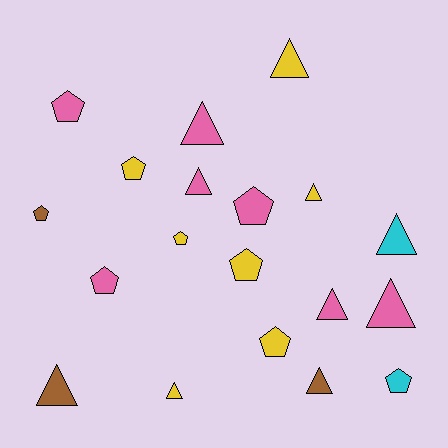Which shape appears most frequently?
Triangle, with 10 objects.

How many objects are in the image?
There are 19 objects.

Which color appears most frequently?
Pink, with 7 objects.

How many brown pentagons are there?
There is 1 brown pentagon.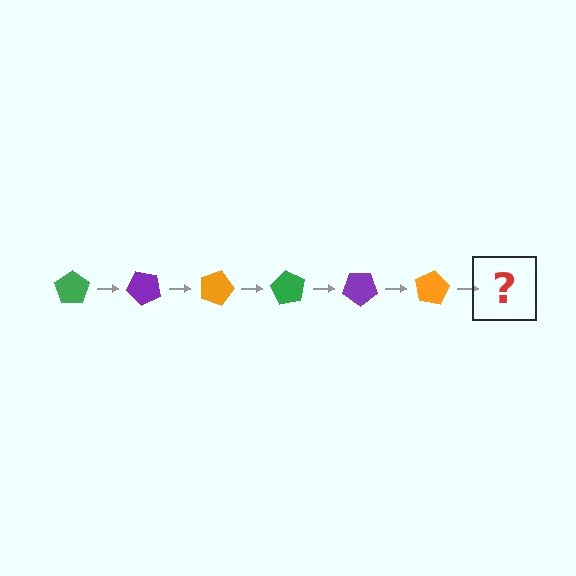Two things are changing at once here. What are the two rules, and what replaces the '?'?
The two rules are that it rotates 45 degrees each step and the color cycles through green, purple, and orange. The '?' should be a green pentagon, rotated 270 degrees from the start.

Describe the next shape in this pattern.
It should be a green pentagon, rotated 270 degrees from the start.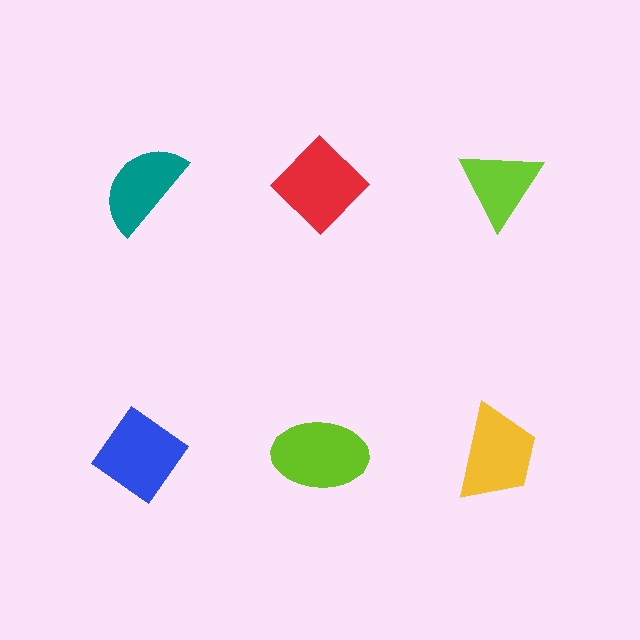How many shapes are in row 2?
3 shapes.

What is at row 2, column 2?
A lime ellipse.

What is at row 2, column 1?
A blue diamond.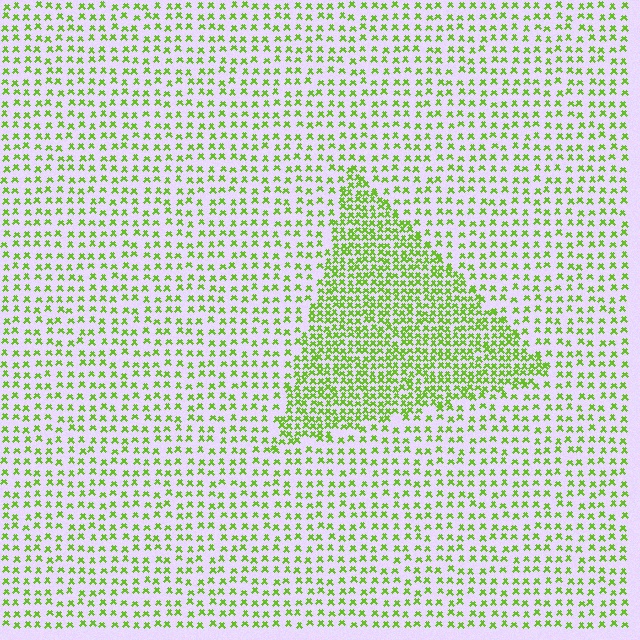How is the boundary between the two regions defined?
The boundary is defined by a change in element density (approximately 2.1x ratio). All elements are the same color, size, and shape.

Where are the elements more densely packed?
The elements are more densely packed inside the triangle boundary.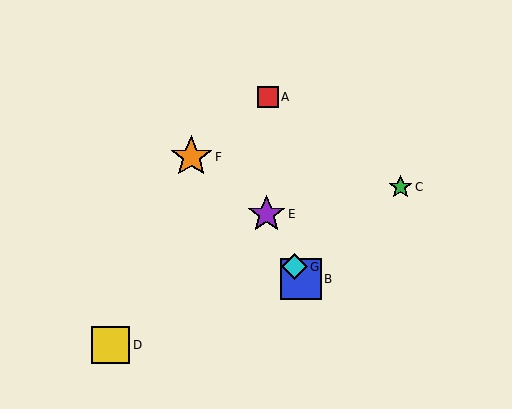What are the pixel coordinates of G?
Object G is at (294, 267).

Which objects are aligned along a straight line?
Objects B, E, G are aligned along a straight line.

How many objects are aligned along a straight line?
3 objects (B, E, G) are aligned along a straight line.